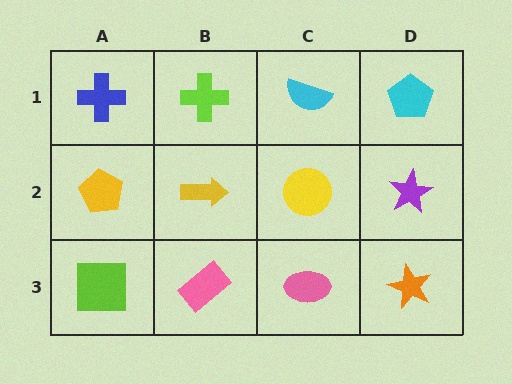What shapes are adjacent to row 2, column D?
A cyan pentagon (row 1, column D), an orange star (row 3, column D), a yellow circle (row 2, column C).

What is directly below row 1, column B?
A yellow arrow.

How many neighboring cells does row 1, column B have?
3.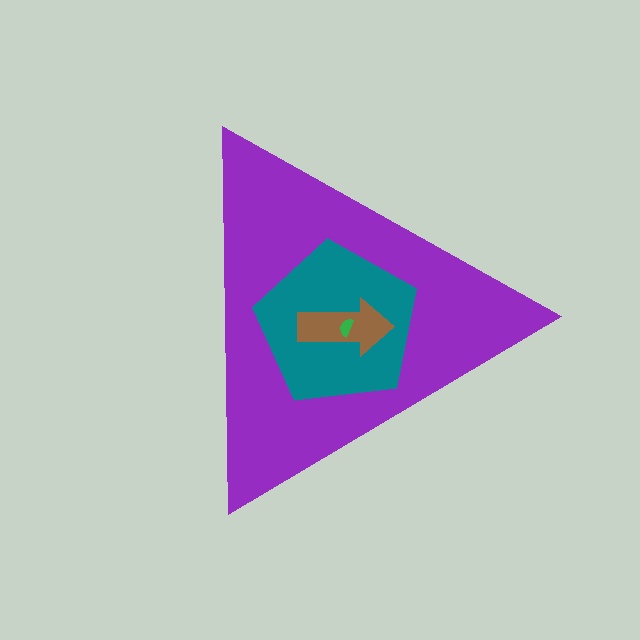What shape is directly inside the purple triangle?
The teal pentagon.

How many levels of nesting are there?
4.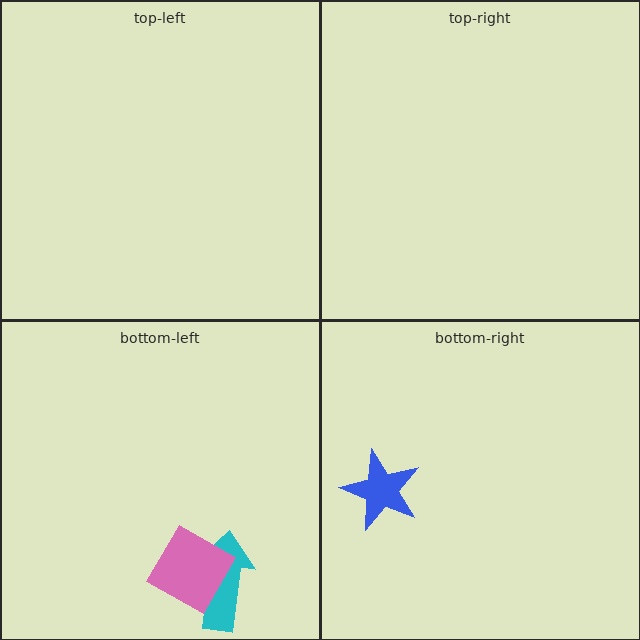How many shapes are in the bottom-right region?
1.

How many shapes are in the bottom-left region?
2.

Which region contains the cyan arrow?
The bottom-left region.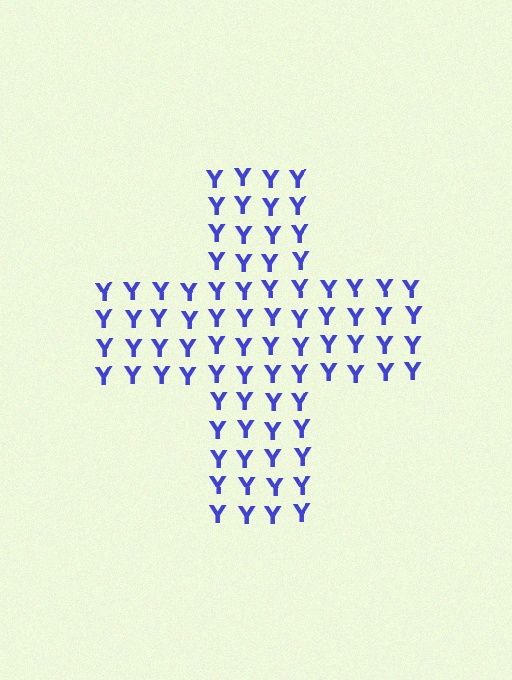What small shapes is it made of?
It is made of small letter Y's.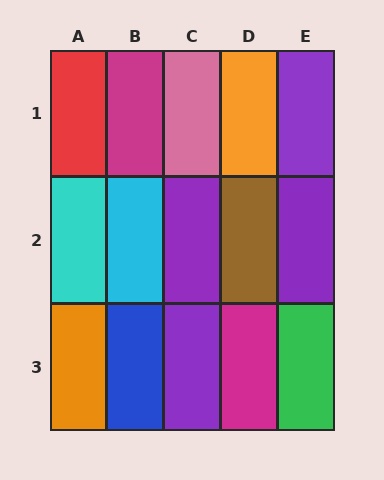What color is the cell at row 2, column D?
Brown.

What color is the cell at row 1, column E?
Purple.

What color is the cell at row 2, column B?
Cyan.